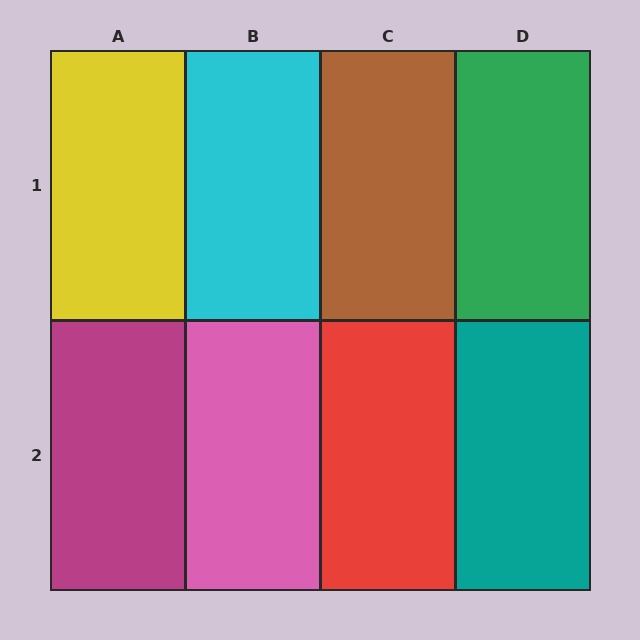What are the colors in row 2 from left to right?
Magenta, pink, red, teal.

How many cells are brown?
1 cell is brown.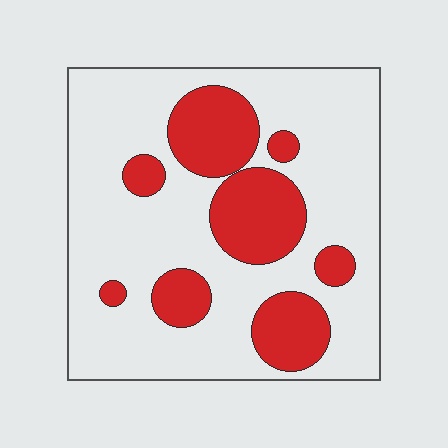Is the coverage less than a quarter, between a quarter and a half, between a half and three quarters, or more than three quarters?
Between a quarter and a half.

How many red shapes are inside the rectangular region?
8.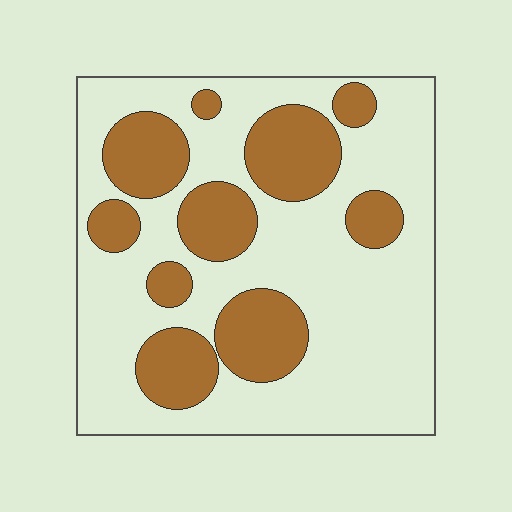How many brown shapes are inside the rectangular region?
10.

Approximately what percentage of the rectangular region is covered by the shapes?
Approximately 30%.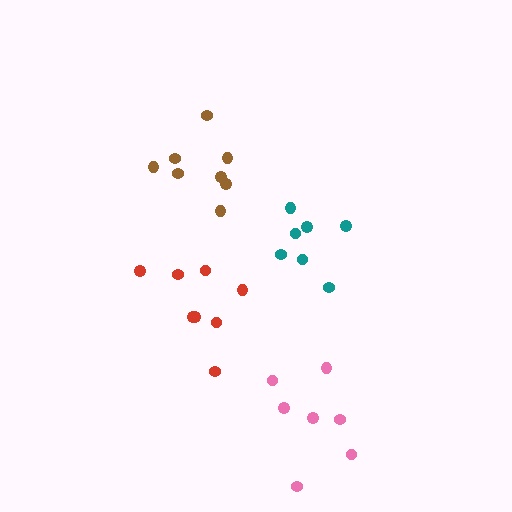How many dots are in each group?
Group 1: 7 dots, Group 2: 7 dots, Group 3: 8 dots, Group 4: 8 dots (30 total).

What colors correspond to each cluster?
The clusters are colored: teal, pink, red, brown.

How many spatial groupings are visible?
There are 4 spatial groupings.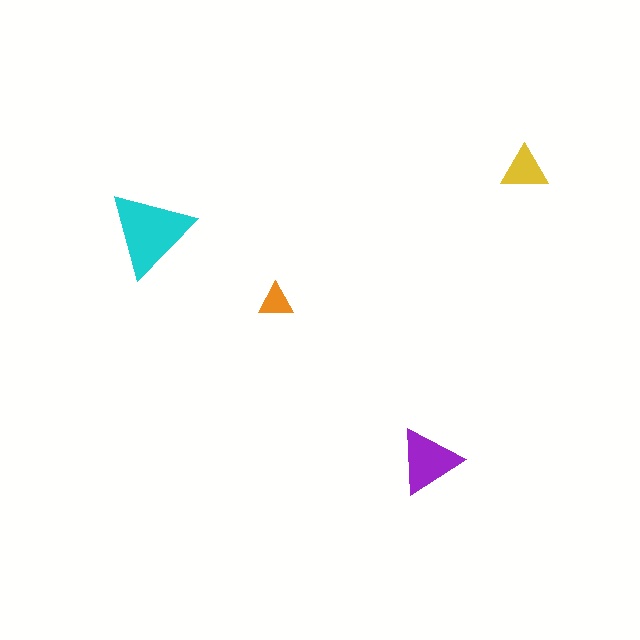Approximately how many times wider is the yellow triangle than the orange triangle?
About 1.5 times wider.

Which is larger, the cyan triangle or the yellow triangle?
The cyan one.